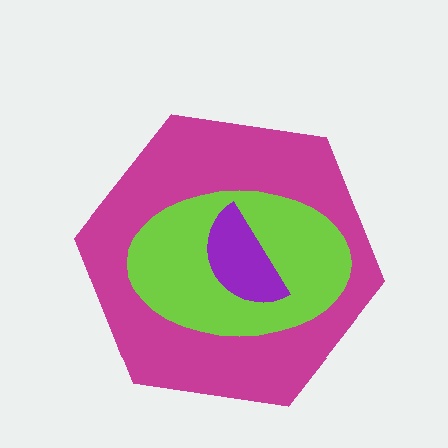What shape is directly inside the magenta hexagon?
The lime ellipse.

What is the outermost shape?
The magenta hexagon.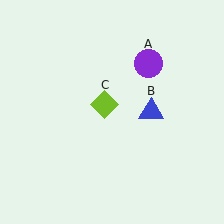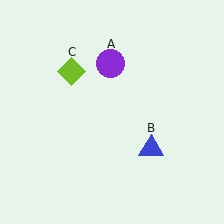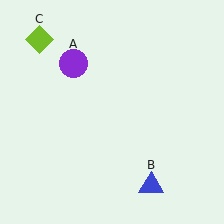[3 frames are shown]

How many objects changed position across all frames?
3 objects changed position: purple circle (object A), blue triangle (object B), lime diamond (object C).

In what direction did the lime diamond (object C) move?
The lime diamond (object C) moved up and to the left.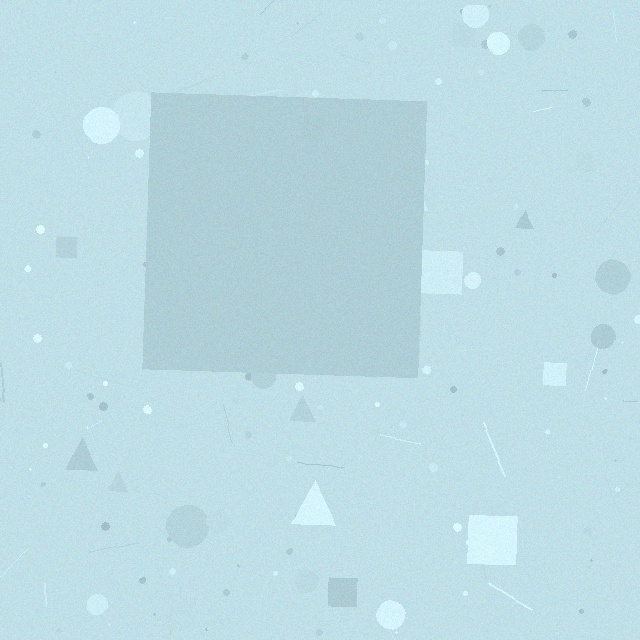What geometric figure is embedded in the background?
A square is embedded in the background.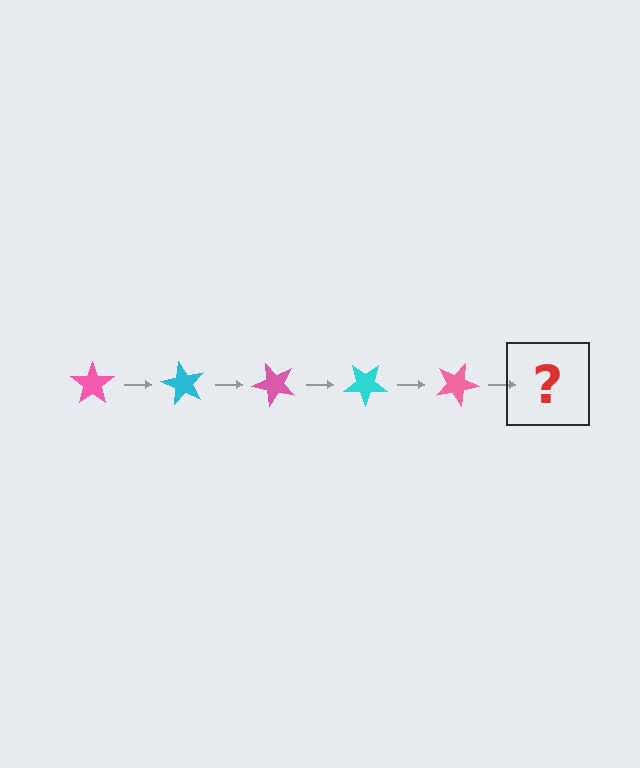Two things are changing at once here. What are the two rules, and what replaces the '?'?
The two rules are that it rotates 60 degrees each step and the color cycles through pink and cyan. The '?' should be a cyan star, rotated 300 degrees from the start.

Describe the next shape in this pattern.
It should be a cyan star, rotated 300 degrees from the start.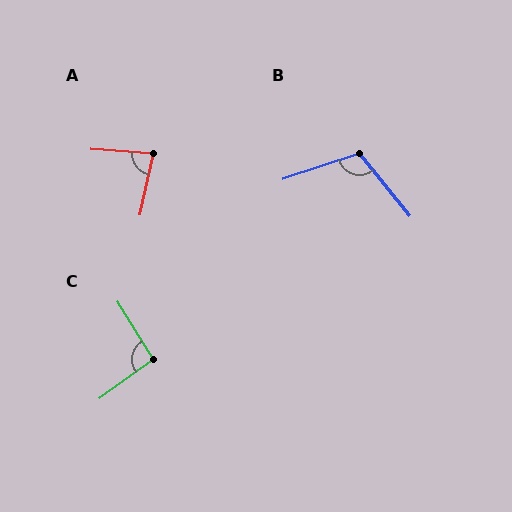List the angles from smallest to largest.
A (82°), C (95°), B (110°).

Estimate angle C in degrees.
Approximately 95 degrees.